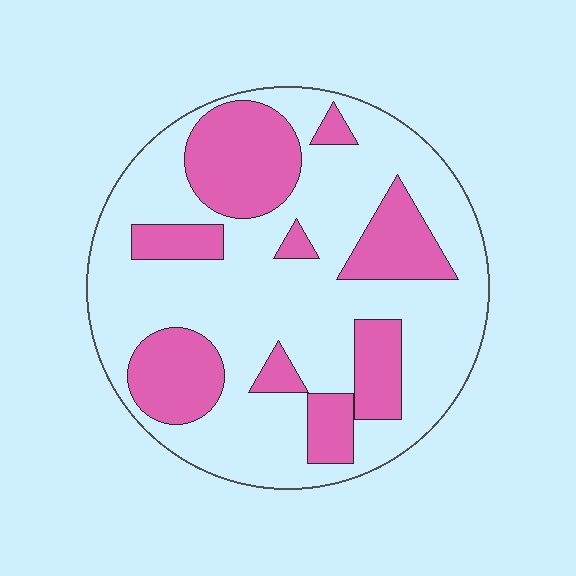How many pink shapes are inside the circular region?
9.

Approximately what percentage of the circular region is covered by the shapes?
Approximately 30%.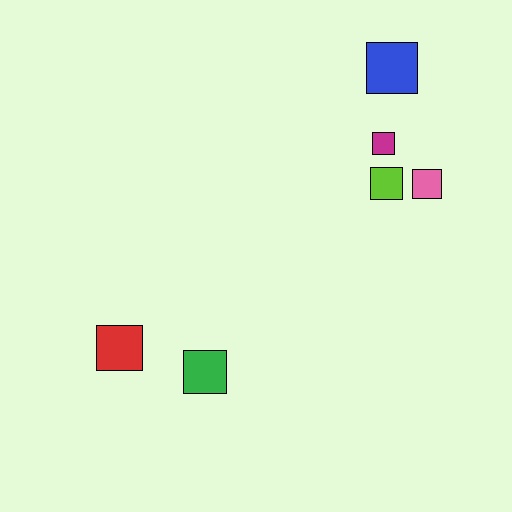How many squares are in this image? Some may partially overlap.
There are 6 squares.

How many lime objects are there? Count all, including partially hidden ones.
There is 1 lime object.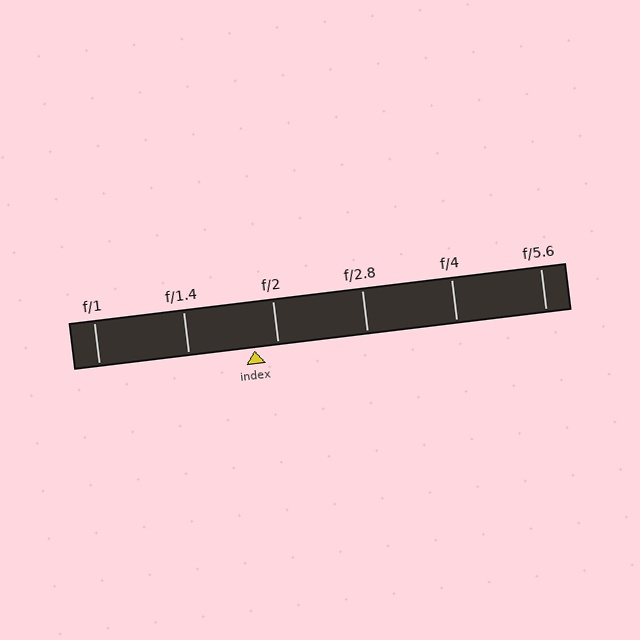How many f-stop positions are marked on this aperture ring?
There are 6 f-stop positions marked.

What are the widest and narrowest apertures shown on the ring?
The widest aperture shown is f/1 and the narrowest is f/5.6.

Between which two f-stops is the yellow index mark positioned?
The index mark is between f/1.4 and f/2.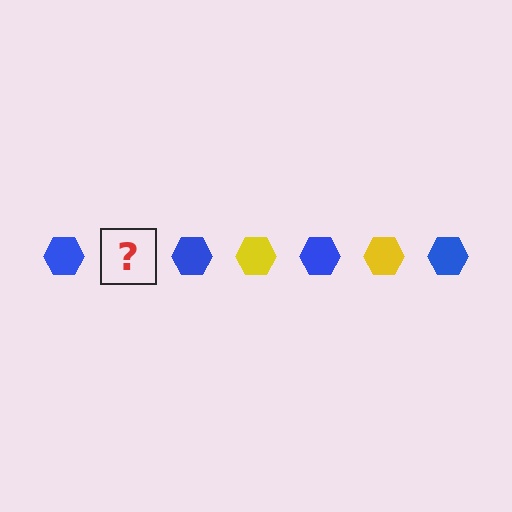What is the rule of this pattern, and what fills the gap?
The rule is that the pattern cycles through blue, yellow hexagons. The gap should be filled with a yellow hexagon.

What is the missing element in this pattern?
The missing element is a yellow hexagon.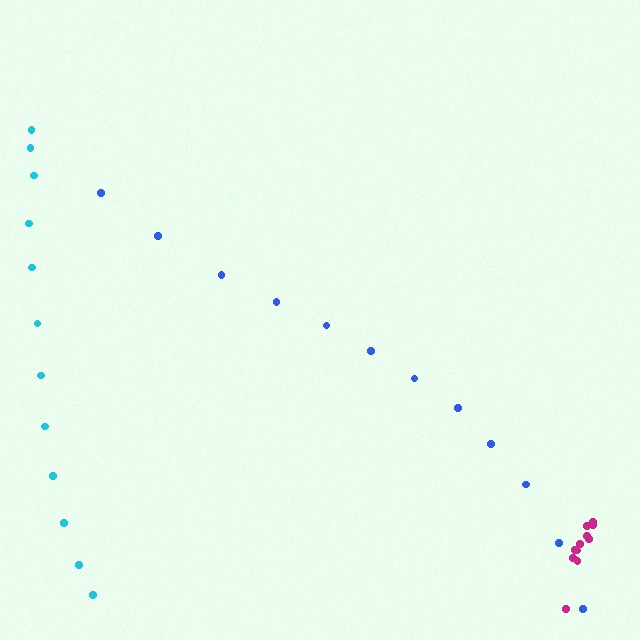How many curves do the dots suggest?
There are 3 distinct paths.